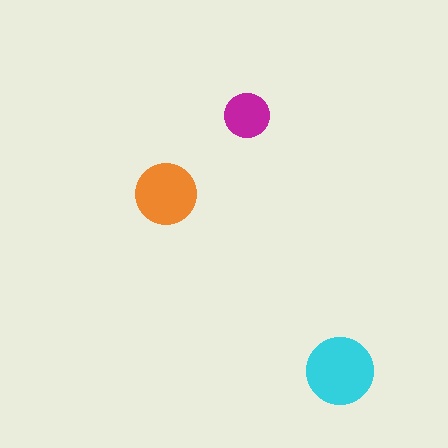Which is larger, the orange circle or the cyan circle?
The cyan one.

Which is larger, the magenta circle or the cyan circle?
The cyan one.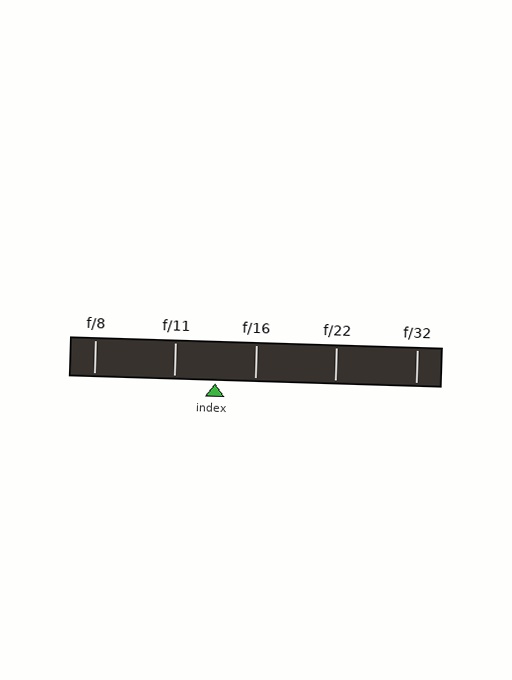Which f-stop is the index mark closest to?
The index mark is closest to f/16.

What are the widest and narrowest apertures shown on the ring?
The widest aperture shown is f/8 and the narrowest is f/32.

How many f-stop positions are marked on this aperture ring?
There are 5 f-stop positions marked.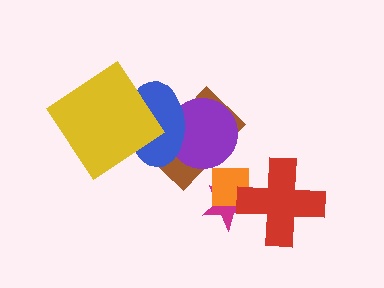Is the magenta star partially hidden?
Yes, it is partially covered by another shape.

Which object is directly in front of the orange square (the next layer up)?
The brown rectangle is directly in front of the orange square.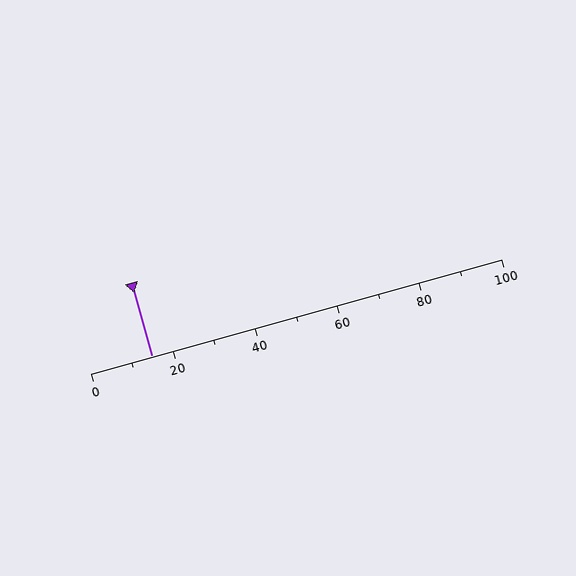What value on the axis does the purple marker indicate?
The marker indicates approximately 15.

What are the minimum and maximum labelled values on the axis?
The axis runs from 0 to 100.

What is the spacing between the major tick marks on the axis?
The major ticks are spaced 20 apart.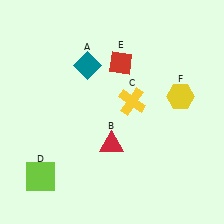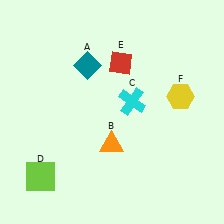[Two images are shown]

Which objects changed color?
B changed from red to orange. C changed from yellow to cyan.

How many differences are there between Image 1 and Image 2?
There are 2 differences between the two images.